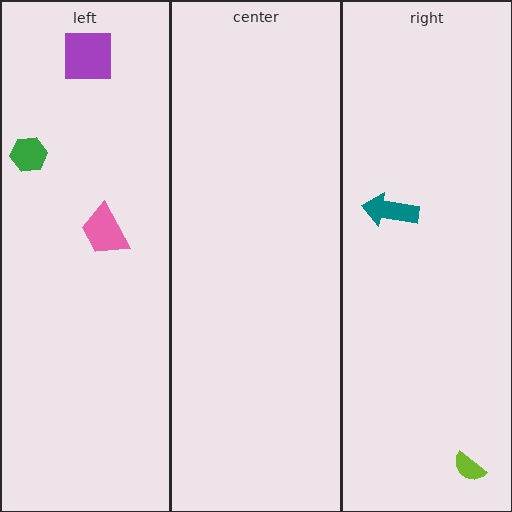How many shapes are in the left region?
3.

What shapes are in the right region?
The lime semicircle, the teal arrow.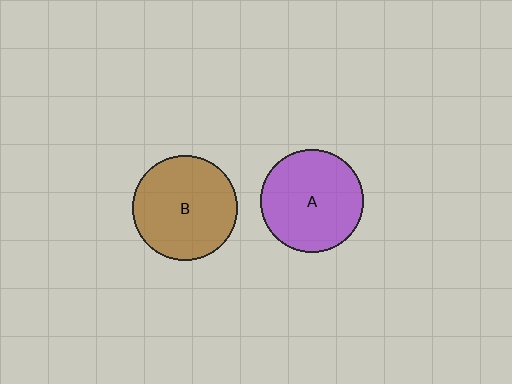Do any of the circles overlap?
No, none of the circles overlap.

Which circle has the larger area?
Circle B (brown).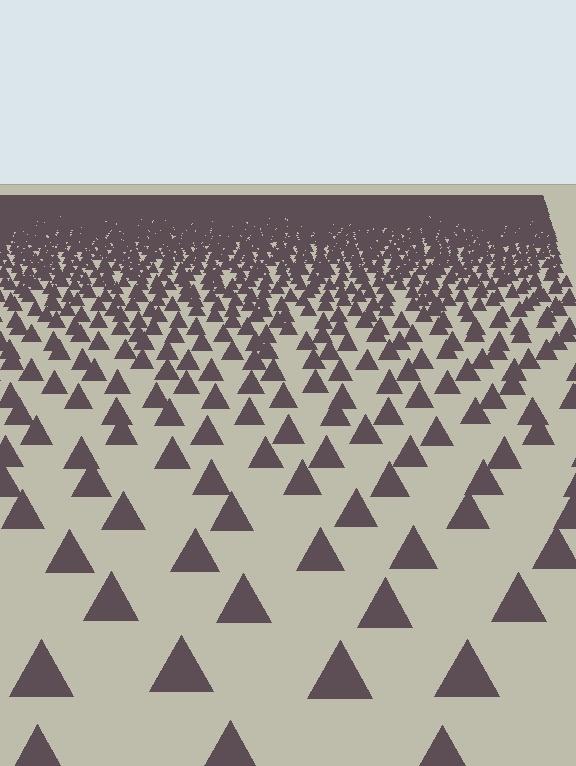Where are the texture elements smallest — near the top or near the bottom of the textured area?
Near the top.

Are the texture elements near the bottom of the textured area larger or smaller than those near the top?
Larger. Near the bottom, elements are closer to the viewer and appear at a bigger on-screen size.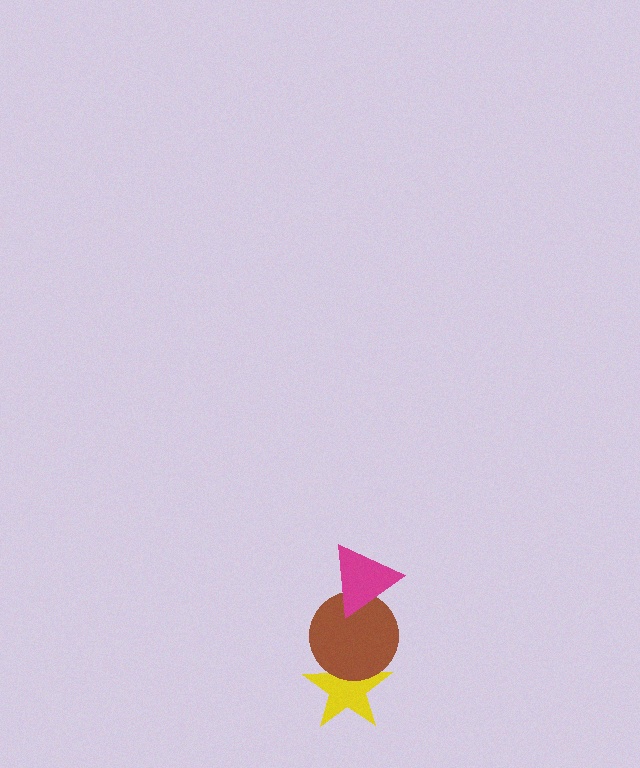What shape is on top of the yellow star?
The brown circle is on top of the yellow star.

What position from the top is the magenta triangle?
The magenta triangle is 1st from the top.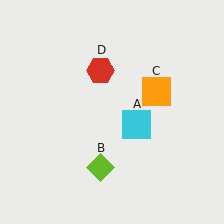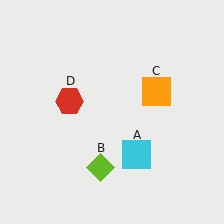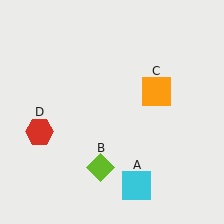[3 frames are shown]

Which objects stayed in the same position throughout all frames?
Lime diamond (object B) and orange square (object C) remained stationary.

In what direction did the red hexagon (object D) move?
The red hexagon (object D) moved down and to the left.